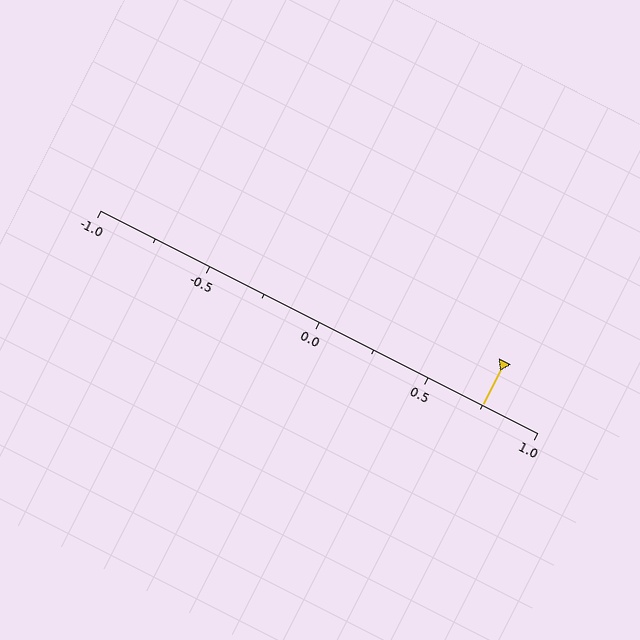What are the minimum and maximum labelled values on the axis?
The axis runs from -1.0 to 1.0.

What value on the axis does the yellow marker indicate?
The marker indicates approximately 0.75.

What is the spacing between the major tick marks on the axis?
The major ticks are spaced 0.5 apart.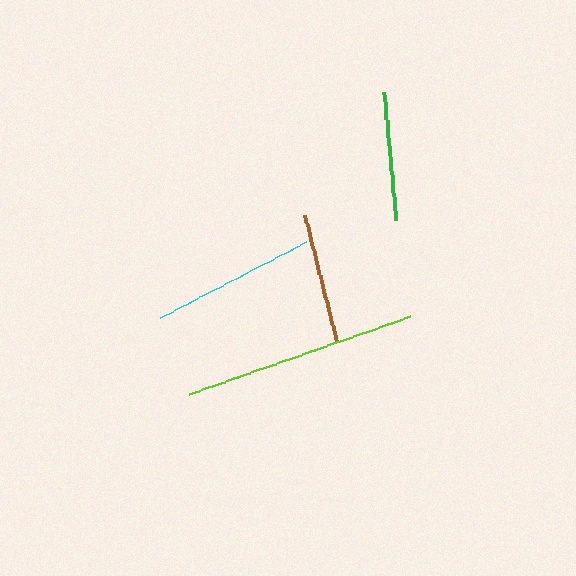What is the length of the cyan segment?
The cyan segment is approximately 164 pixels long.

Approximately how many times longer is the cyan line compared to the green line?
The cyan line is approximately 1.3 times the length of the green line.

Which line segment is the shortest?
The green line is the shortest at approximately 128 pixels.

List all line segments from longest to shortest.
From longest to shortest: lime, cyan, brown, green.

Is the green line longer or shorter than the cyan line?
The cyan line is longer than the green line.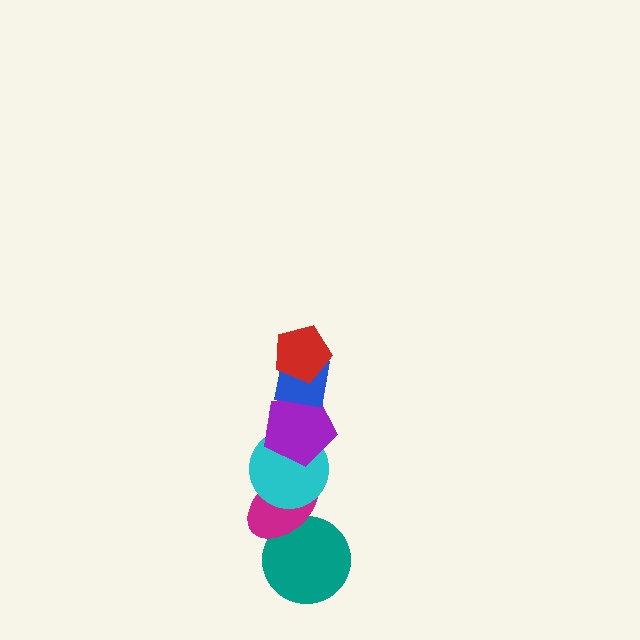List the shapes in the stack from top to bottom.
From top to bottom: the red pentagon, the blue square, the purple pentagon, the cyan circle, the magenta ellipse, the teal circle.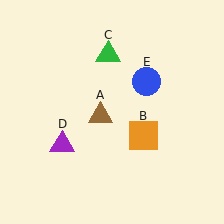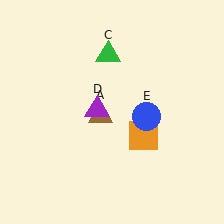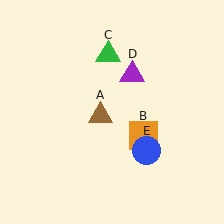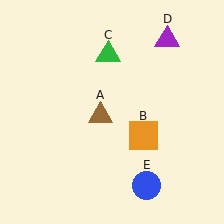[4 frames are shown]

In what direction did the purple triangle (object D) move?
The purple triangle (object D) moved up and to the right.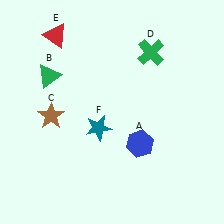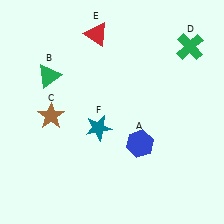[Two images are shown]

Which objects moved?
The objects that moved are: the green cross (D), the red triangle (E).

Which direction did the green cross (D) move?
The green cross (D) moved right.